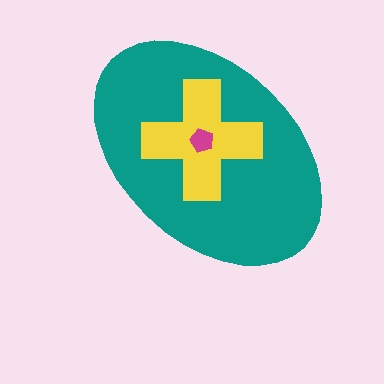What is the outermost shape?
The teal ellipse.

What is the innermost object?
The magenta pentagon.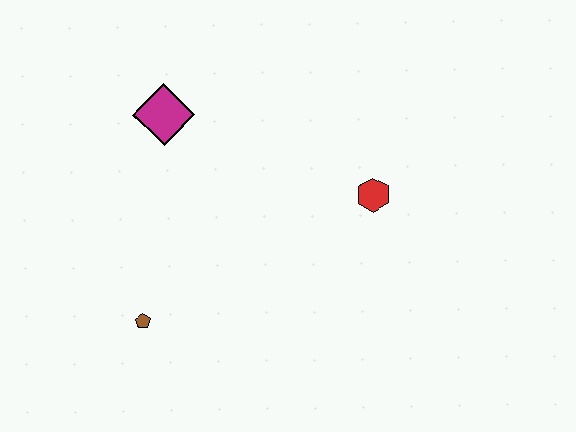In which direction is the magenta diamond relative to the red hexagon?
The magenta diamond is to the left of the red hexagon.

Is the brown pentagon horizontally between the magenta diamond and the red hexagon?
No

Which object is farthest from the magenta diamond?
The red hexagon is farthest from the magenta diamond.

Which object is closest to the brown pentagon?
The magenta diamond is closest to the brown pentagon.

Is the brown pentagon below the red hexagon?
Yes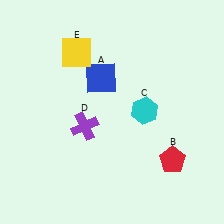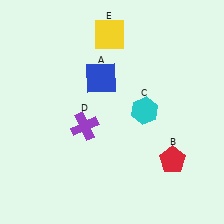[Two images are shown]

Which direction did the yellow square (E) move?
The yellow square (E) moved right.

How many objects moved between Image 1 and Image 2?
1 object moved between the two images.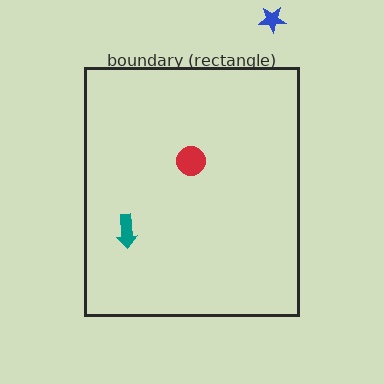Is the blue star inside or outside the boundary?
Outside.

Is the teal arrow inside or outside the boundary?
Inside.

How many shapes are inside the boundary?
2 inside, 1 outside.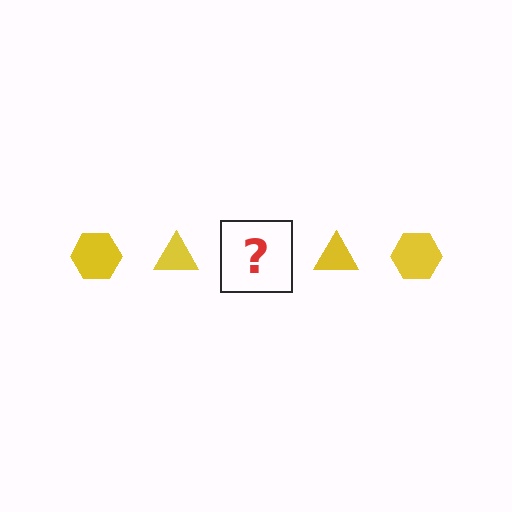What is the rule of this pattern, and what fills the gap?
The rule is that the pattern cycles through hexagon, triangle shapes in yellow. The gap should be filled with a yellow hexagon.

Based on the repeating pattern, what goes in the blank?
The blank should be a yellow hexagon.